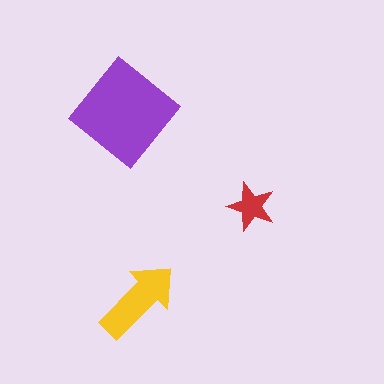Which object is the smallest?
The red star.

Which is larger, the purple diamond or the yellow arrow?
The purple diamond.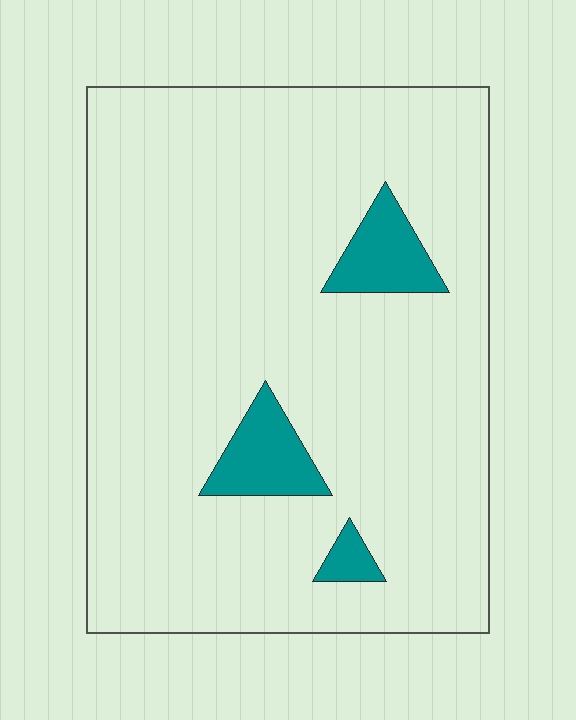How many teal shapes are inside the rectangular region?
3.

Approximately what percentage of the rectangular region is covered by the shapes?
Approximately 10%.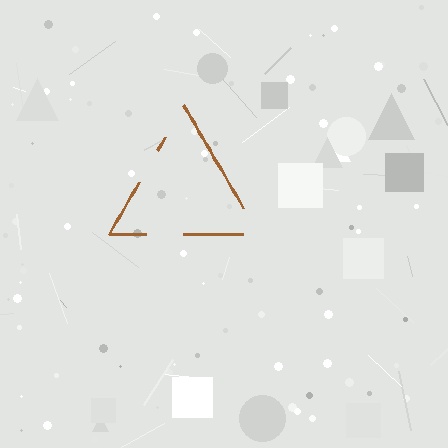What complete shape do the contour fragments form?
The contour fragments form a triangle.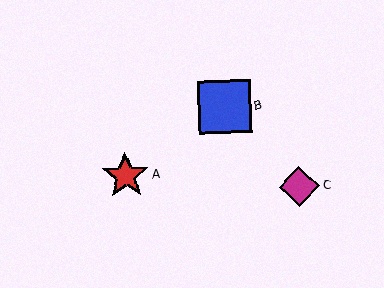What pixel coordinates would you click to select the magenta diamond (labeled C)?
Click at (299, 186) to select the magenta diamond C.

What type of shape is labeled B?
Shape B is a blue square.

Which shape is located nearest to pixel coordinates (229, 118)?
The blue square (labeled B) at (224, 107) is nearest to that location.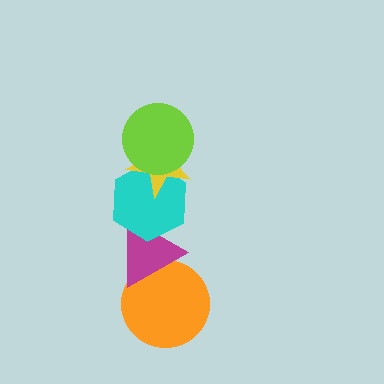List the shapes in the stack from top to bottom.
From top to bottom: the lime circle, the yellow star, the cyan hexagon, the magenta triangle, the orange circle.